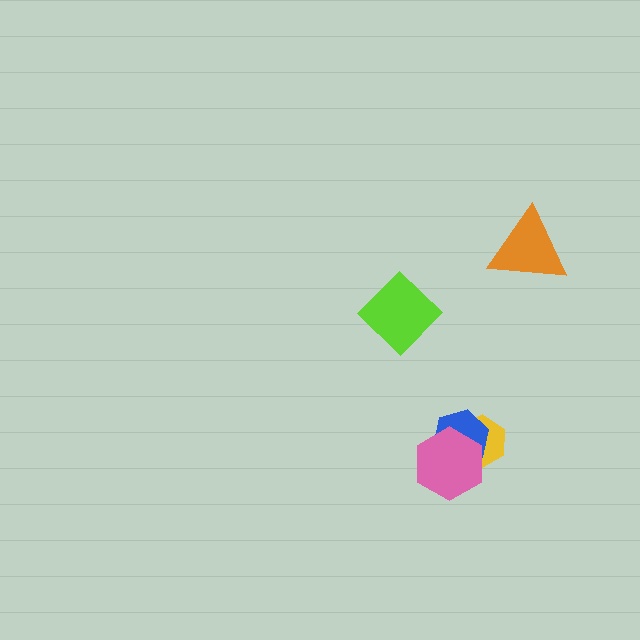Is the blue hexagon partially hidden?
Yes, it is partially covered by another shape.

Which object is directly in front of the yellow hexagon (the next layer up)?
The blue hexagon is directly in front of the yellow hexagon.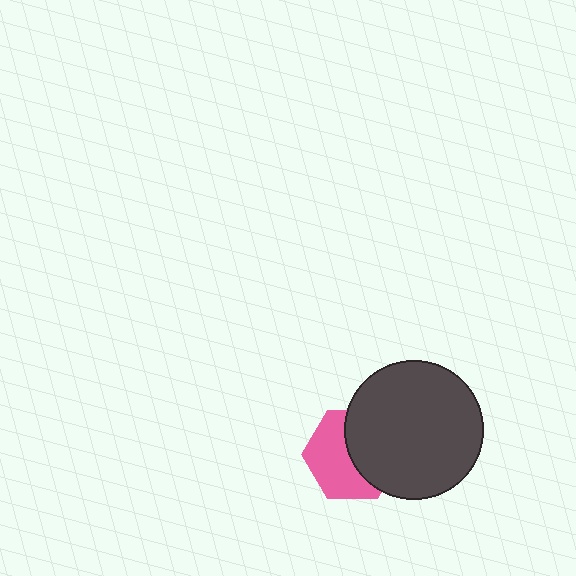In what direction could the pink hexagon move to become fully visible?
The pink hexagon could move left. That would shift it out from behind the dark gray circle entirely.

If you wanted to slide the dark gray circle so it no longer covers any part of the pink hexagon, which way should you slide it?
Slide it right — that is the most direct way to separate the two shapes.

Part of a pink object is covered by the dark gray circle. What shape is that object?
It is a hexagon.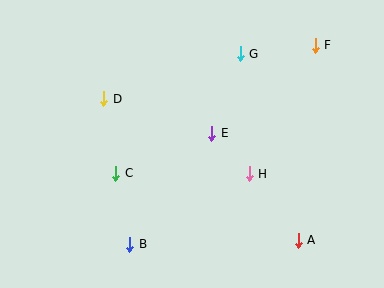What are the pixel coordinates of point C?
Point C is at (116, 173).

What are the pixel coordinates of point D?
Point D is at (104, 99).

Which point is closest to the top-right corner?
Point F is closest to the top-right corner.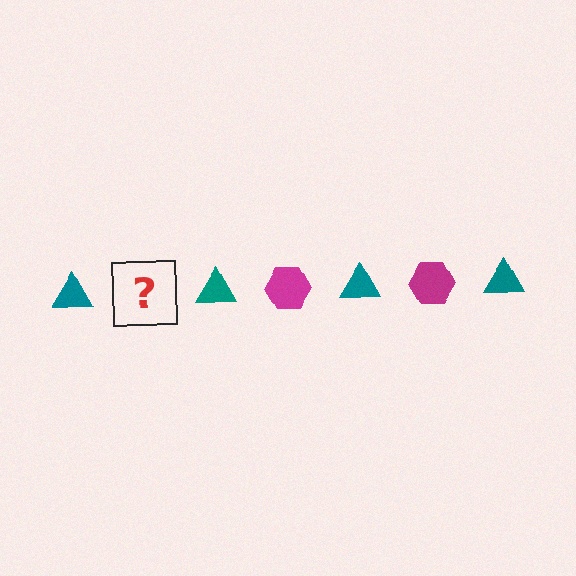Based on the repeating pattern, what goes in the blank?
The blank should be a magenta hexagon.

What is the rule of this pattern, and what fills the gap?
The rule is that the pattern alternates between teal triangle and magenta hexagon. The gap should be filled with a magenta hexagon.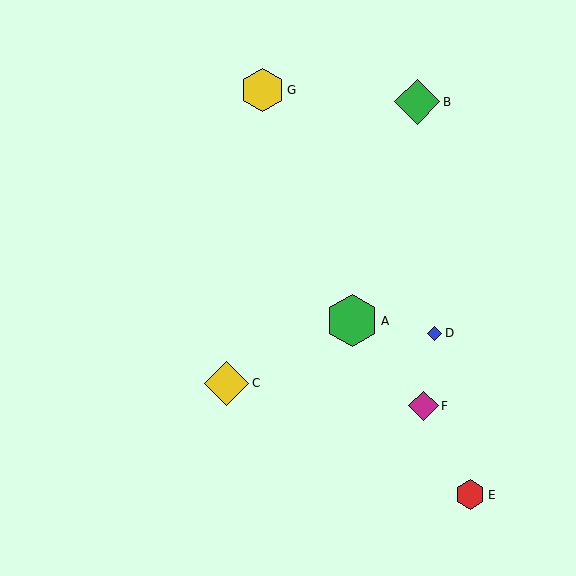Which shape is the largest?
The green hexagon (labeled A) is the largest.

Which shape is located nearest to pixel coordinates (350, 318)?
The green hexagon (labeled A) at (352, 321) is nearest to that location.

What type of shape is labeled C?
Shape C is a yellow diamond.